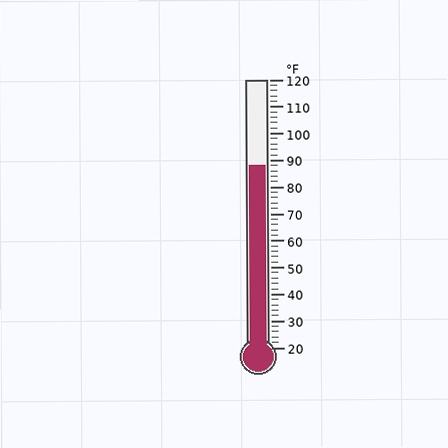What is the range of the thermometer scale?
The thermometer scale ranges from 20°F to 120°F.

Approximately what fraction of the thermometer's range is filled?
The thermometer is filled to approximately 70% of its range.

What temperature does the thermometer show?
The thermometer shows approximately 88°F.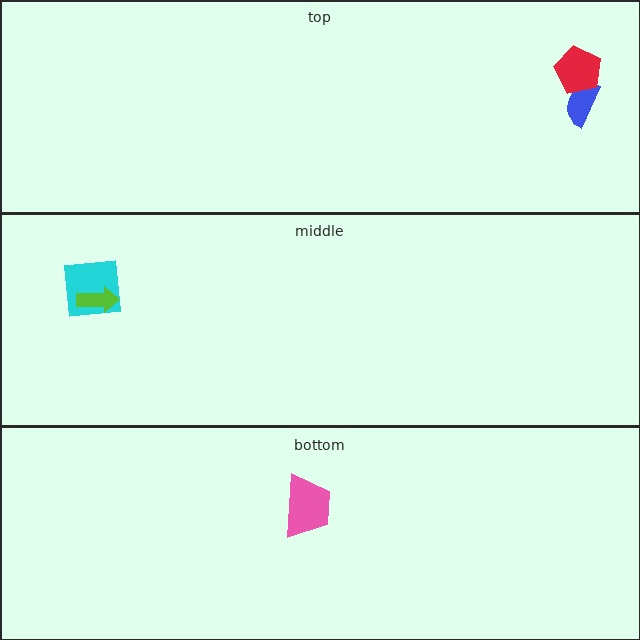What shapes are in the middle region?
The cyan square, the lime arrow.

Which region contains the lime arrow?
The middle region.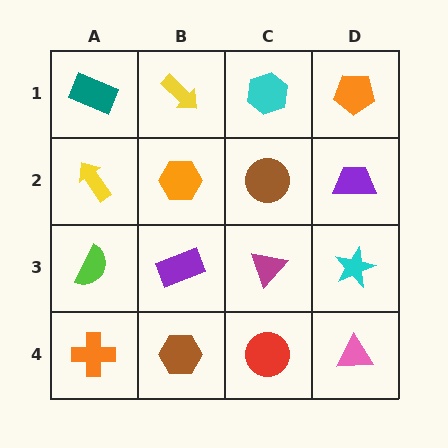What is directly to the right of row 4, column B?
A red circle.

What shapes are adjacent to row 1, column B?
An orange hexagon (row 2, column B), a teal rectangle (row 1, column A), a cyan hexagon (row 1, column C).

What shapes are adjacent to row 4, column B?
A purple rectangle (row 3, column B), an orange cross (row 4, column A), a red circle (row 4, column C).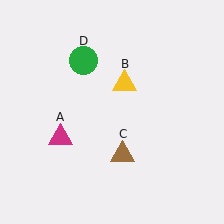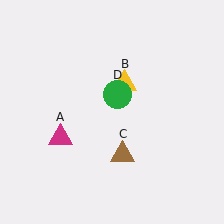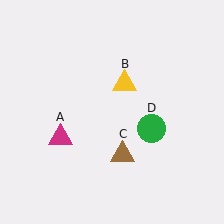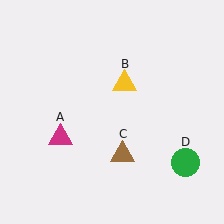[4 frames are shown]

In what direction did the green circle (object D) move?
The green circle (object D) moved down and to the right.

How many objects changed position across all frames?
1 object changed position: green circle (object D).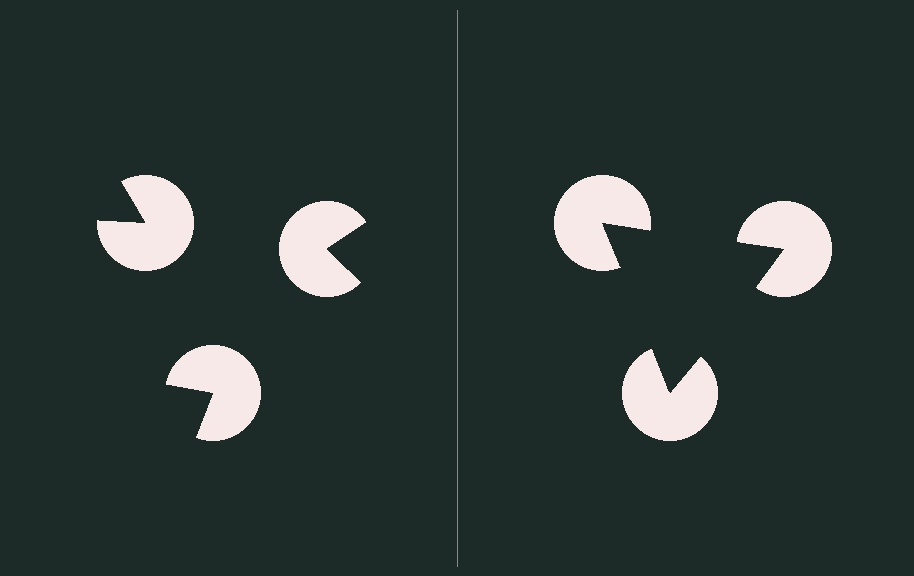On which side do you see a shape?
An illusory triangle appears on the right side. On the left side the wedge cuts are rotated, so no coherent shape forms.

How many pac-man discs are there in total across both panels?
6 — 3 on each side.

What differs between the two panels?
The pac-man discs are positioned identically on both sides; only the wedge orientations differ. On the right they align to a triangle; on the left they are misaligned.